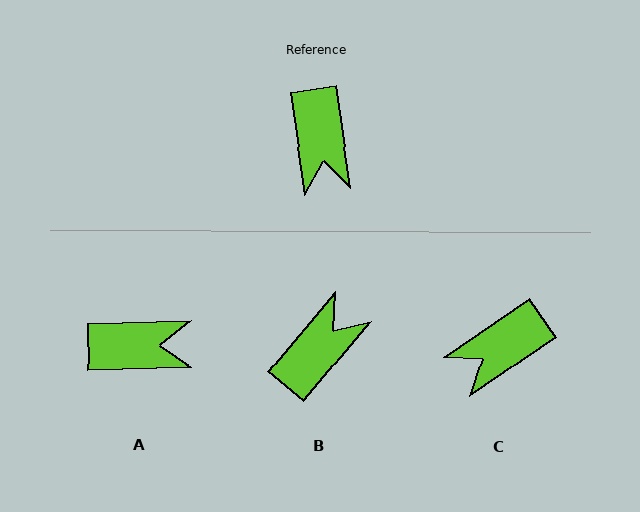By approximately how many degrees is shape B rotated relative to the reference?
Approximately 132 degrees counter-clockwise.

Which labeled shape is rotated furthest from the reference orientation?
B, about 132 degrees away.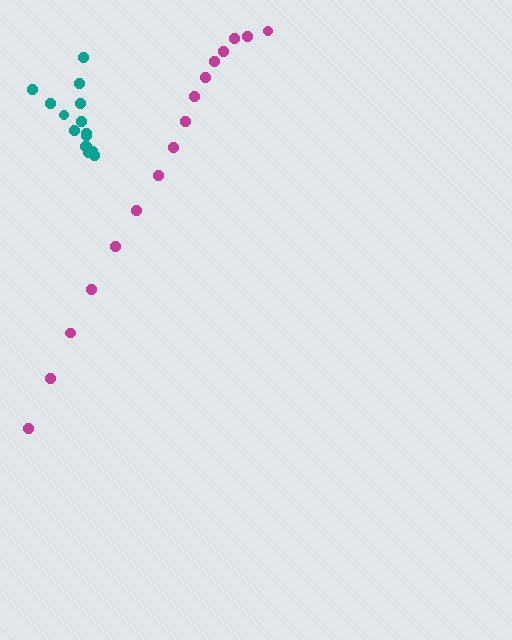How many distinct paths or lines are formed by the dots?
There are 2 distinct paths.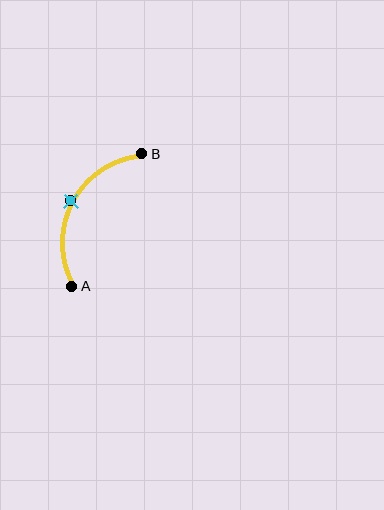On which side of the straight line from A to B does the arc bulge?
The arc bulges to the left of the straight line connecting A and B.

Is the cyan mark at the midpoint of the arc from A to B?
Yes. The cyan mark lies on the arc at equal arc-length from both A and B — it is the arc midpoint.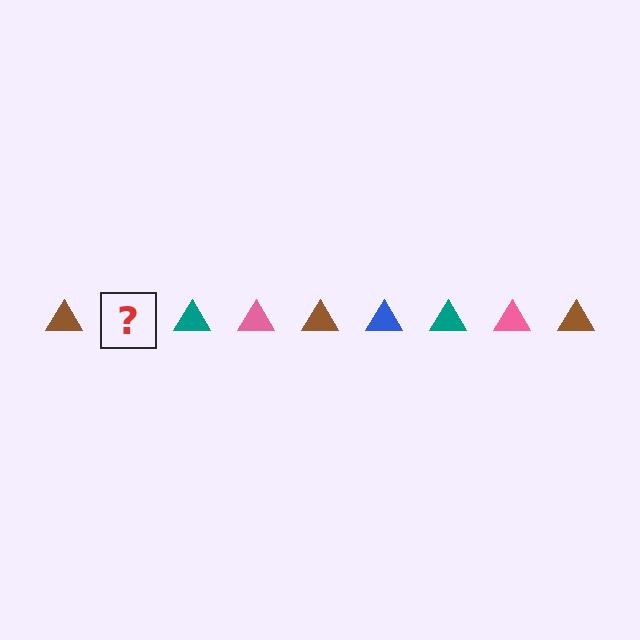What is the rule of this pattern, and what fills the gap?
The rule is that the pattern cycles through brown, blue, teal, pink triangles. The gap should be filled with a blue triangle.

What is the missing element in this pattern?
The missing element is a blue triangle.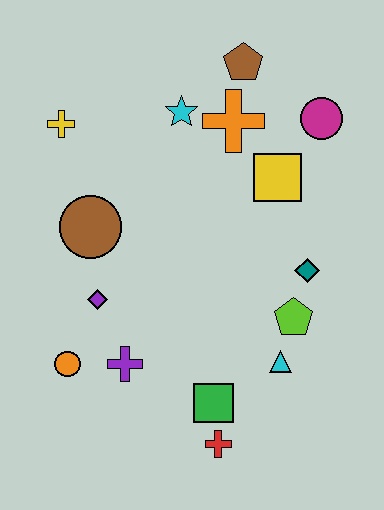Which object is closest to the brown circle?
The purple diamond is closest to the brown circle.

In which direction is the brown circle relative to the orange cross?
The brown circle is to the left of the orange cross.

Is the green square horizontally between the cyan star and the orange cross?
Yes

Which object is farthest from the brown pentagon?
The red cross is farthest from the brown pentagon.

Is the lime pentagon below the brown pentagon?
Yes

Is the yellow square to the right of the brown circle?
Yes